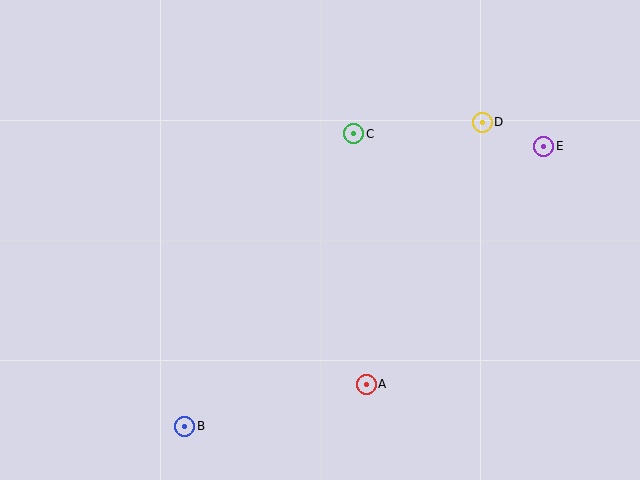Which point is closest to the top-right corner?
Point E is closest to the top-right corner.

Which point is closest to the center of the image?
Point C at (354, 134) is closest to the center.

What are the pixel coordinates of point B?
Point B is at (185, 426).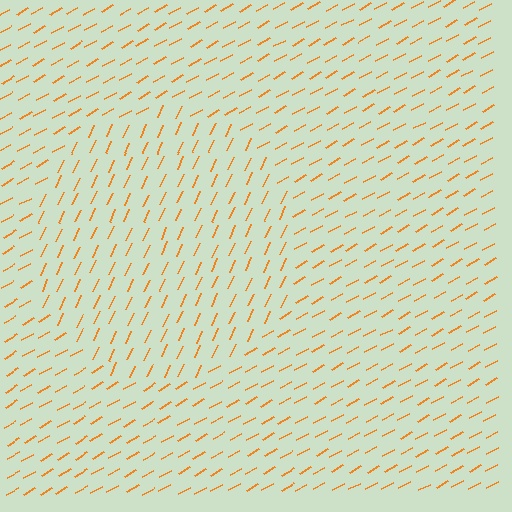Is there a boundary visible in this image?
Yes, there is a texture boundary formed by a change in line orientation.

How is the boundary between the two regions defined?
The boundary is defined purely by a change in line orientation (approximately 36 degrees difference). All lines are the same color and thickness.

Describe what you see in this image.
The image is filled with small orange line segments. A circle region in the image has lines oriented differently from the surrounding lines, creating a visible texture boundary.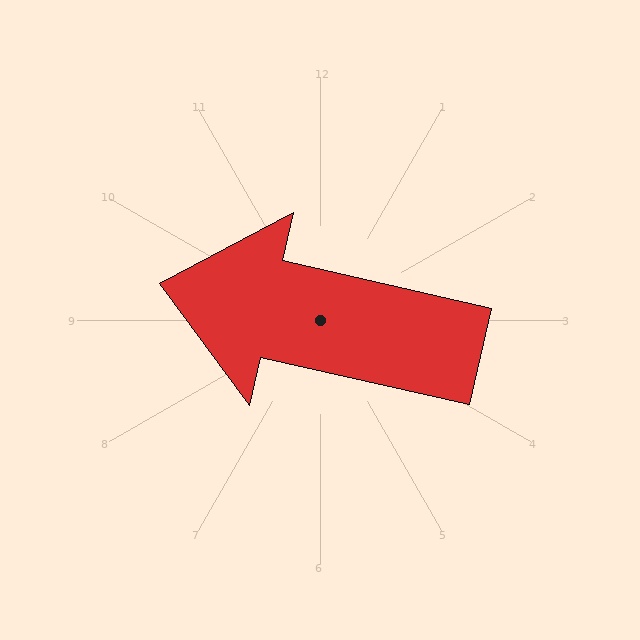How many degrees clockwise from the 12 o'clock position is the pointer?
Approximately 283 degrees.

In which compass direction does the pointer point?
West.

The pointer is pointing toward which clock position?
Roughly 9 o'clock.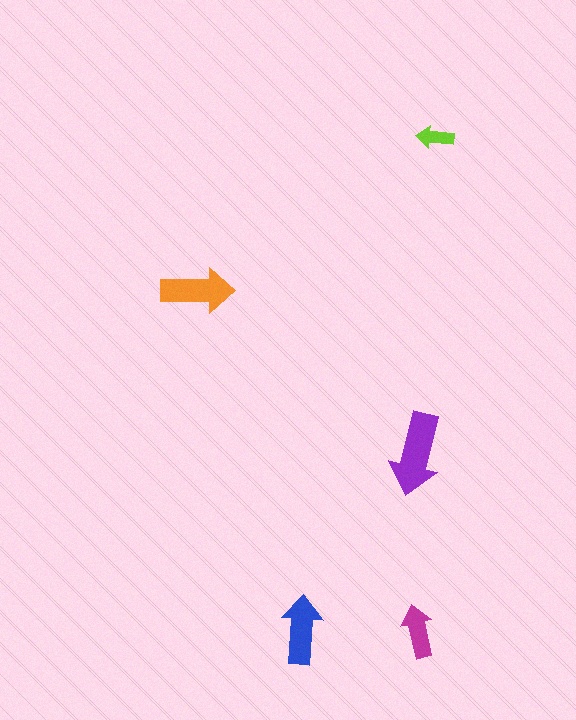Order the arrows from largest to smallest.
the purple one, the orange one, the blue one, the magenta one, the lime one.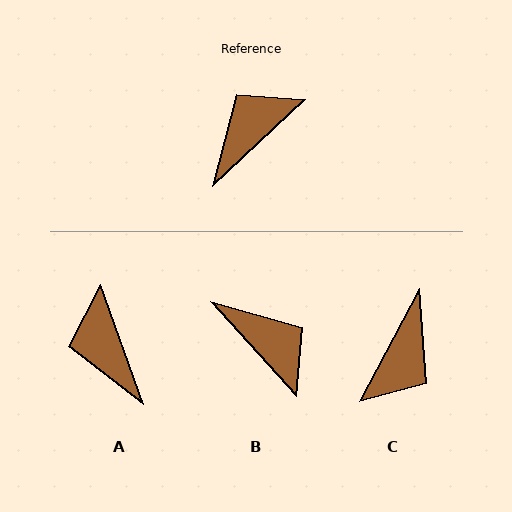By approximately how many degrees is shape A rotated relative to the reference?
Approximately 67 degrees counter-clockwise.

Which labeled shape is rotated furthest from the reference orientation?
C, about 161 degrees away.